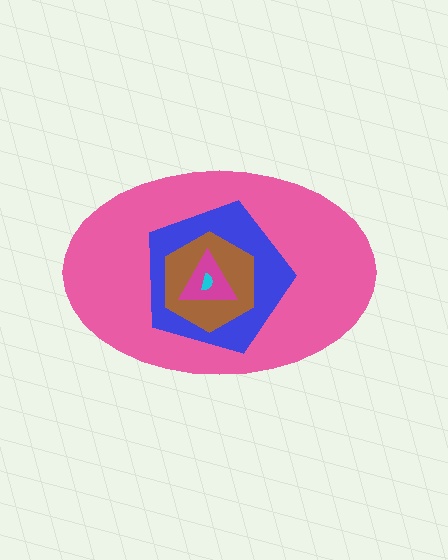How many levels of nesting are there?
5.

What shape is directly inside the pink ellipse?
The blue pentagon.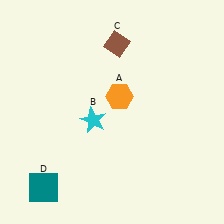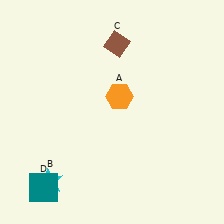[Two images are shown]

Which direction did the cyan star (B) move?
The cyan star (B) moved down.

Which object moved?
The cyan star (B) moved down.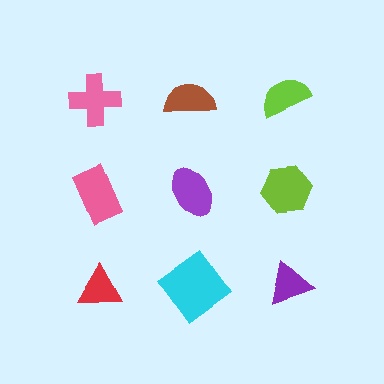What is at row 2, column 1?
A pink rectangle.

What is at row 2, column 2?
A purple ellipse.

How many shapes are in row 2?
3 shapes.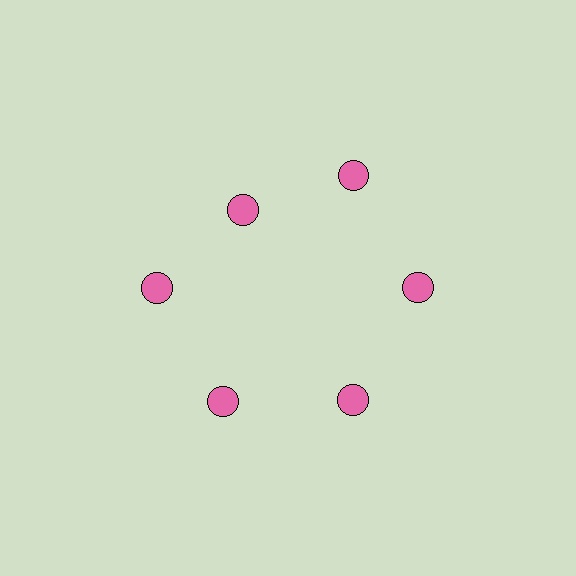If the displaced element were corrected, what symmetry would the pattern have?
It would have 6-fold rotational symmetry — the pattern would map onto itself every 60 degrees.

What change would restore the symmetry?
The symmetry would be restored by moving it outward, back onto the ring so that all 6 circles sit at equal angles and equal distance from the center.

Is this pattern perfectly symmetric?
No. The 6 pink circles are arranged in a ring, but one element near the 11 o'clock position is pulled inward toward the center, breaking the 6-fold rotational symmetry.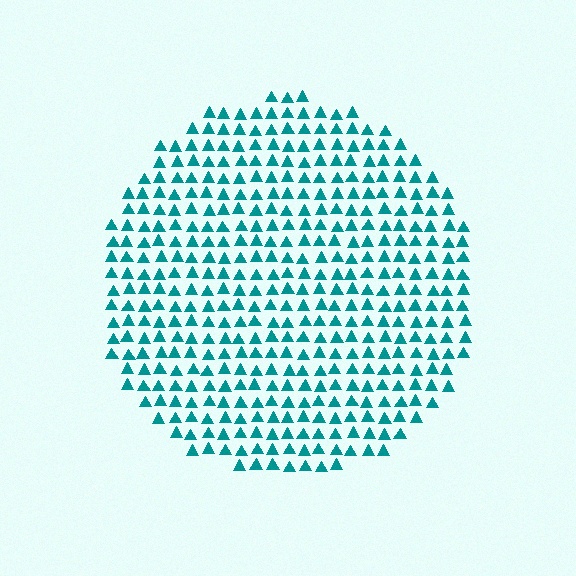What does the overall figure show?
The overall figure shows a circle.